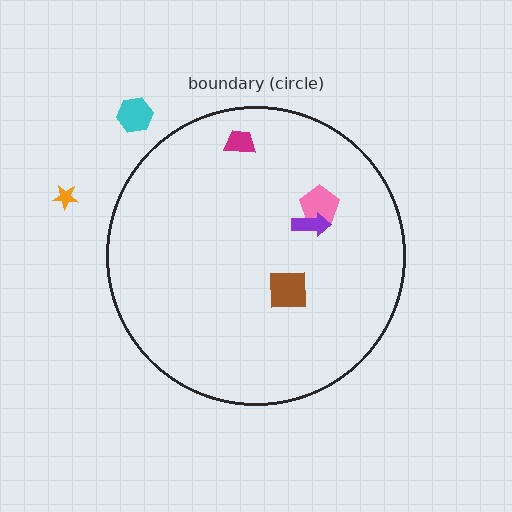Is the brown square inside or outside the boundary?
Inside.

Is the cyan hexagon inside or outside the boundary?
Outside.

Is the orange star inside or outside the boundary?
Outside.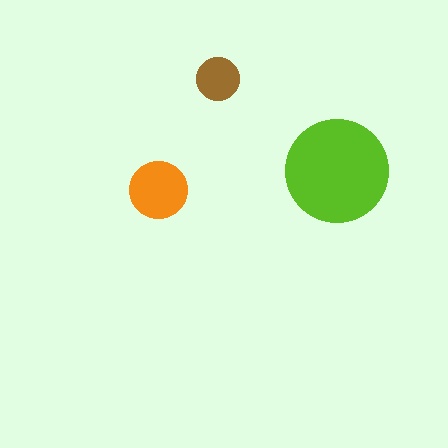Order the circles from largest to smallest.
the lime one, the orange one, the brown one.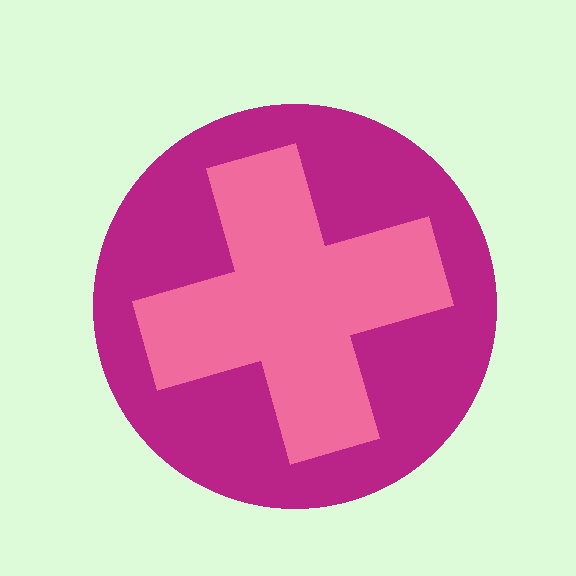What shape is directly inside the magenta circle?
The pink cross.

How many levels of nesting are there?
2.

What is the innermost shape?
The pink cross.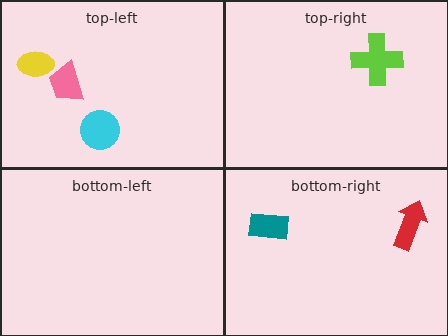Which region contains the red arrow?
The bottom-right region.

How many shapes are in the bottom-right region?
2.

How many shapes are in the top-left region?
3.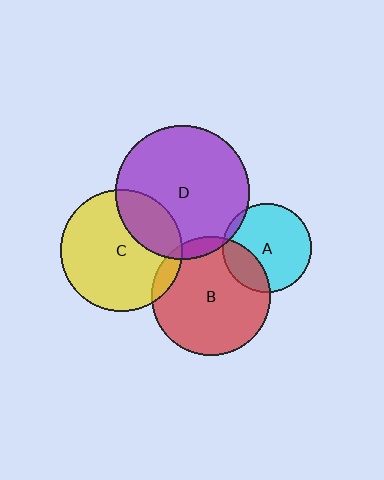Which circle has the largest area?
Circle D (purple).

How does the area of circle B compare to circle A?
Approximately 1.8 times.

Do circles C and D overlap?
Yes.